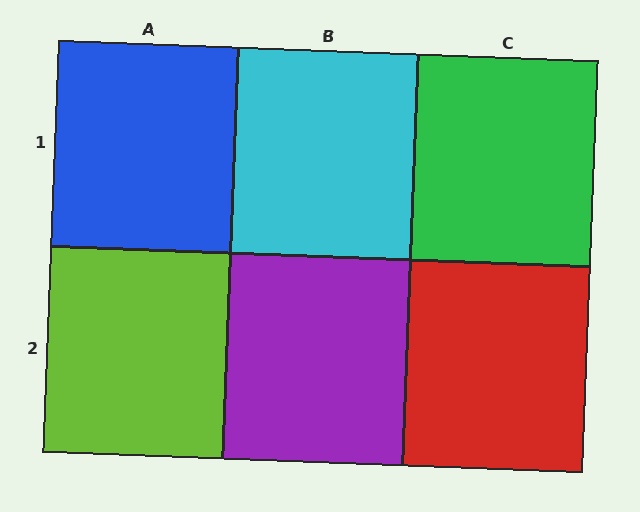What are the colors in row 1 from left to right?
Blue, cyan, green.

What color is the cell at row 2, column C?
Red.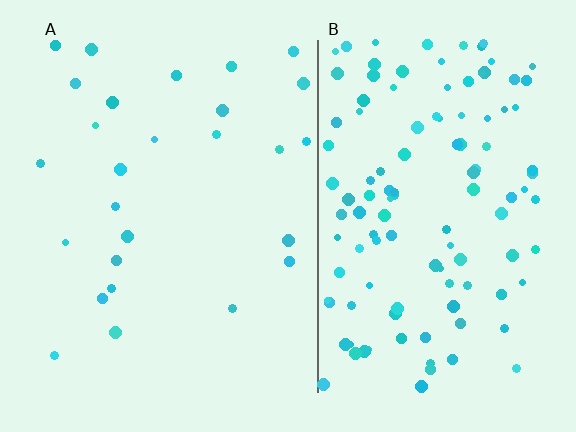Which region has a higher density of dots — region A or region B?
B (the right).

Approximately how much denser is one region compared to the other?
Approximately 4.6× — region B over region A.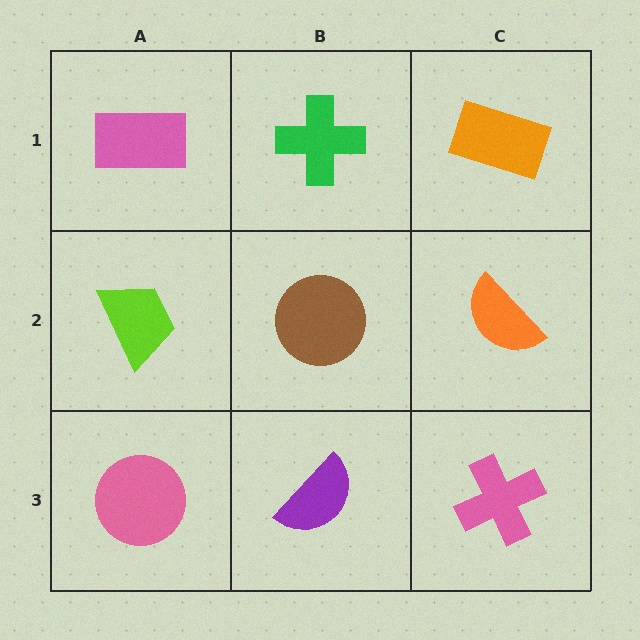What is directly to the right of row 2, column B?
An orange semicircle.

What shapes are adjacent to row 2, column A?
A pink rectangle (row 1, column A), a pink circle (row 3, column A), a brown circle (row 2, column B).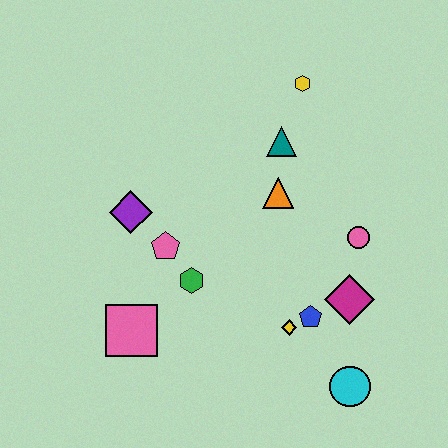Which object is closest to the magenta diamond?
The blue pentagon is closest to the magenta diamond.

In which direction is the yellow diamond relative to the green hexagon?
The yellow diamond is to the right of the green hexagon.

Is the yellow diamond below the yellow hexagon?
Yes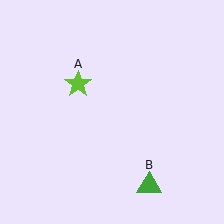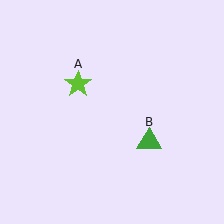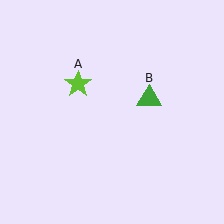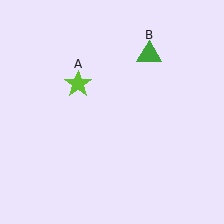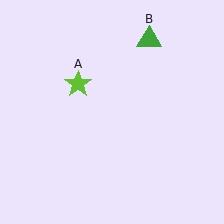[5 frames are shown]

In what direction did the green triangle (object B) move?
The green triangle (object B) moved up.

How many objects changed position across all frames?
1 object changed position: green triangle (object B).